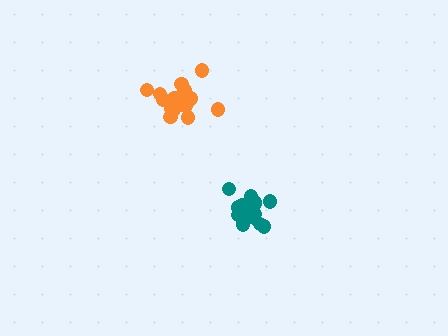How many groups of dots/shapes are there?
There are 2 groups.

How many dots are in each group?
Group 1: 17 dots, Group 2: 16 dots (33 total).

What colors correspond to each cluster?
The clusters are colored: orange, teal.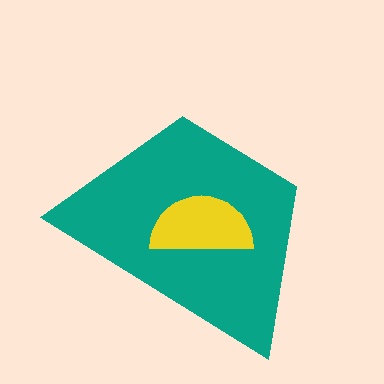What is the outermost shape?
The teal trapezoid.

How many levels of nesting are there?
2.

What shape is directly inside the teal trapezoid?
The yellow semicircle.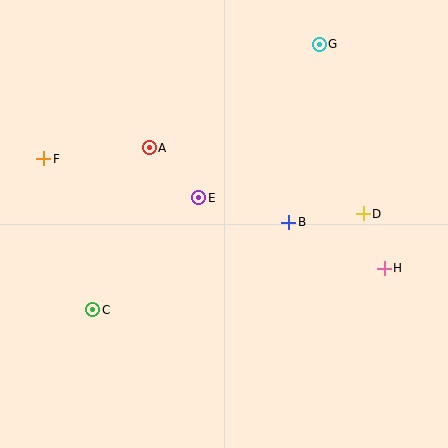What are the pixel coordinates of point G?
Point G is at (319, 44).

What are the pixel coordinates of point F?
Point F is at (44, 159).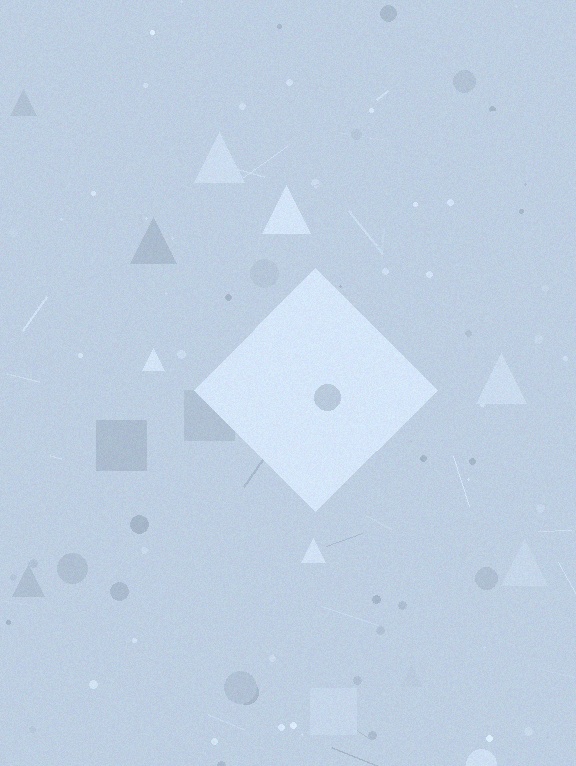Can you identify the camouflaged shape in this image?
The camouflaged shape is a diamond.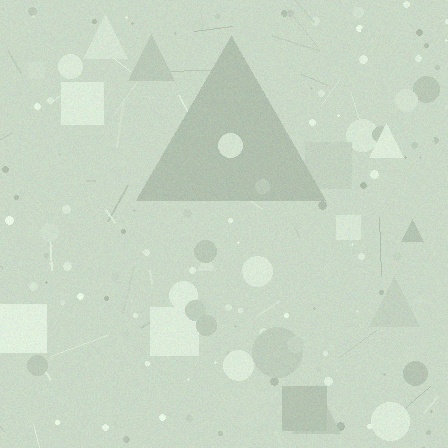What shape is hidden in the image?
A triangle is hidden in the image.